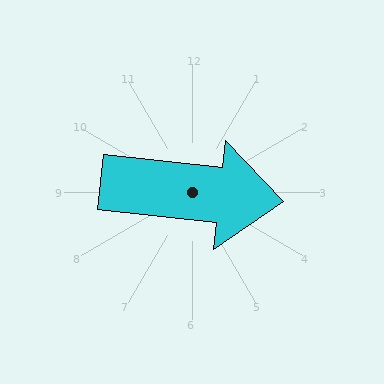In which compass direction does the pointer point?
East.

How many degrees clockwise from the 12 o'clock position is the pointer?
Approximately 96 degrees.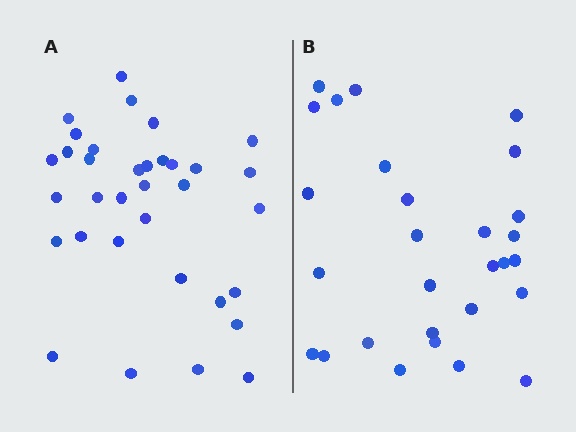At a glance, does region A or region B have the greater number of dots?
Region A (the left region) has more dots.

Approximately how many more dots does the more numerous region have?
Region A has about 6 more dots than region B.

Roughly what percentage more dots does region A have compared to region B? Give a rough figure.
About 20% more.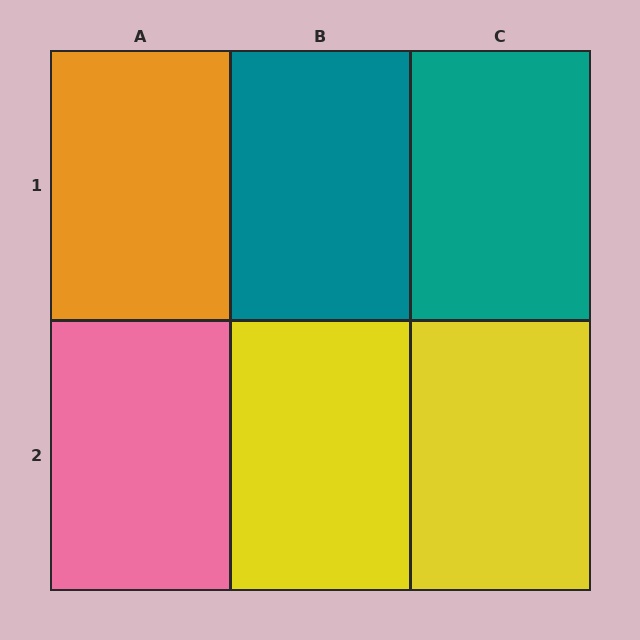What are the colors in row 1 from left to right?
Orange, teal, teal.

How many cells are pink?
1 cell is pink.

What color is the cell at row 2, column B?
Yellow.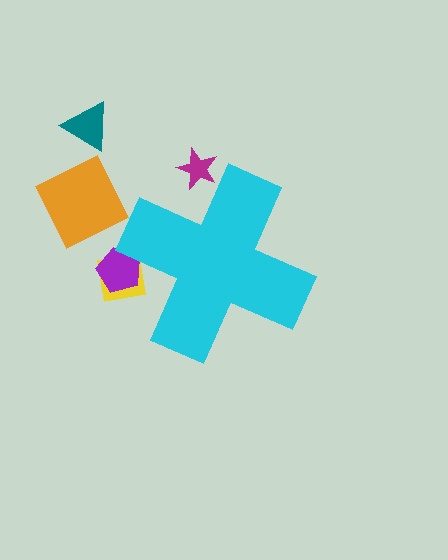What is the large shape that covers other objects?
A cyan cross.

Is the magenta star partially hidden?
Yes, the magenta star is partially hidden behind the cyan cross.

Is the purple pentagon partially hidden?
Yes, the purple pentagon is partially hidden behind the cyan cross.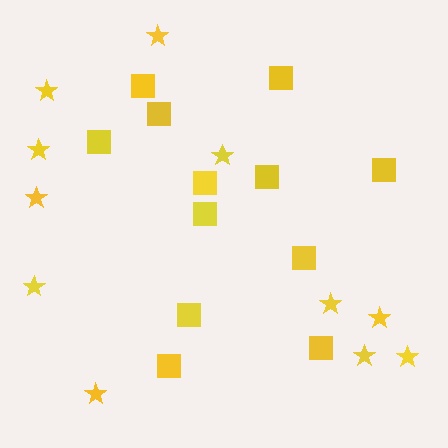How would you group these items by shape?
There are 2 groups: one group of squares (12) and one group of stars (11).